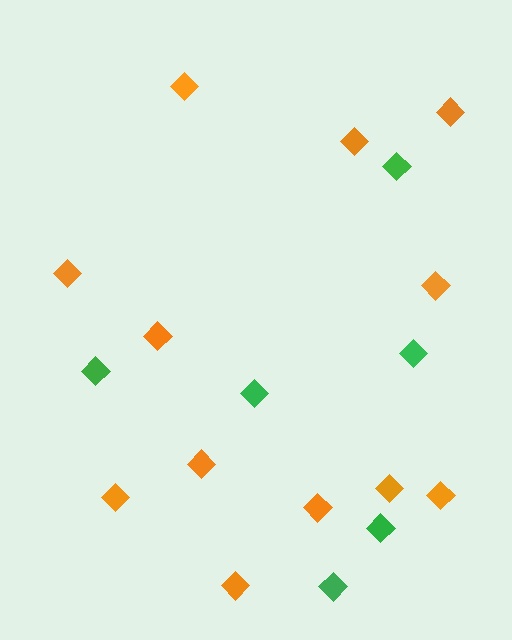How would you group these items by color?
There are 2 groups: one group of green diamonds (6) and one group of orange diamonds (12).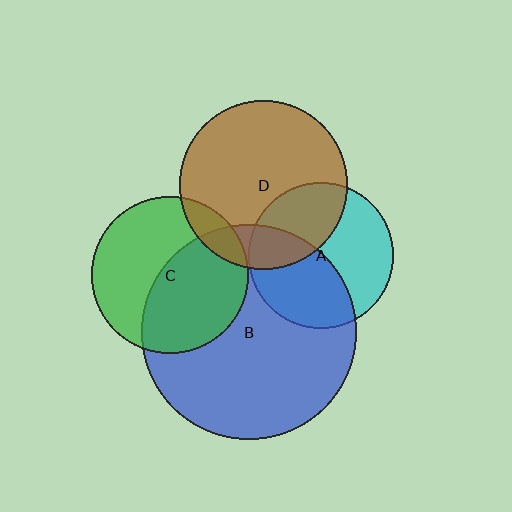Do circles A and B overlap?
Yes.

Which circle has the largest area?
Circle B (blue).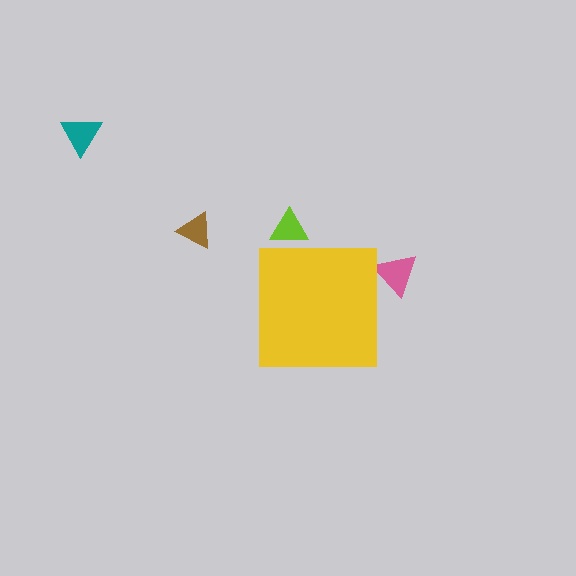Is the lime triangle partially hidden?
Yes, the lime triangle is partially hidden behind the yellow square.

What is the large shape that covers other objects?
A yellow square.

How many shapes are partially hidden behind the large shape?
2 shapes are partially hidden.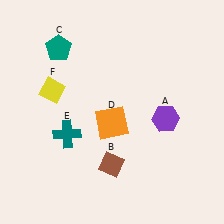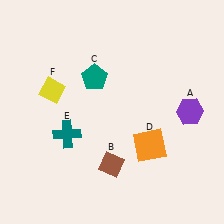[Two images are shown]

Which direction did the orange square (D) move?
The orange square (D) moved right.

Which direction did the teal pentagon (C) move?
The teal pentagon (C) moved right.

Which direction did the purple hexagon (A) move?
The purple hexagon (A) moved right.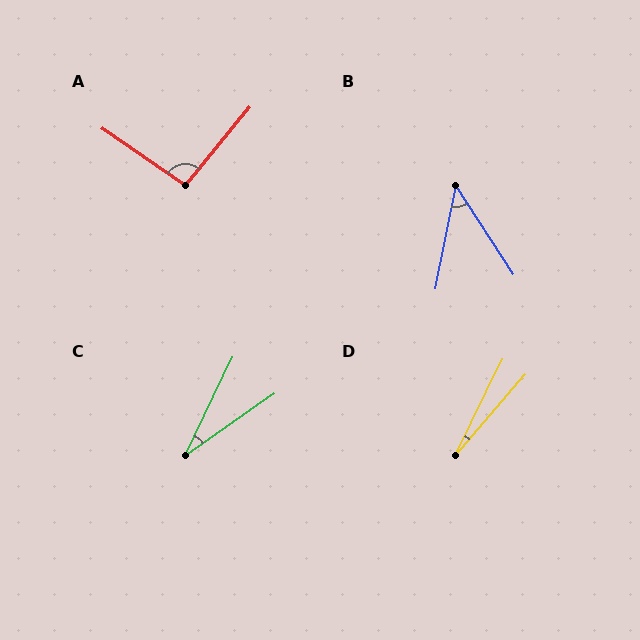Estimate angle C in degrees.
Approximately 29 degrees.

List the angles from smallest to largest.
D (15°), C (29°), B (44°), A (95°).